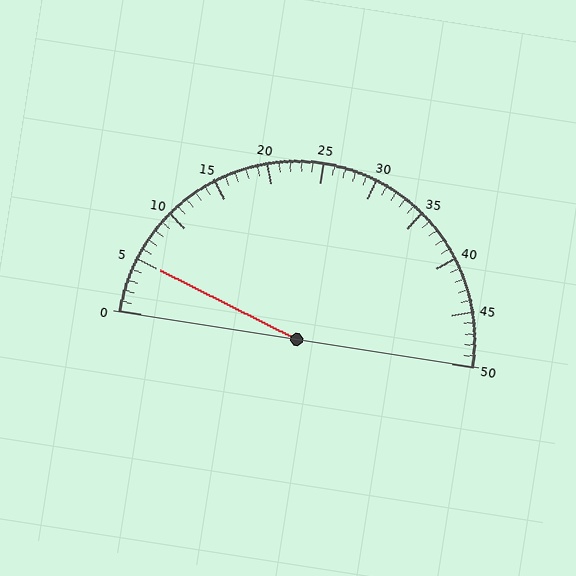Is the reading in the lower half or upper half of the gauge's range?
The reading is in the lower half of the range (0 to 50).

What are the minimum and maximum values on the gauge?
The gauge ranges from 0 to 50.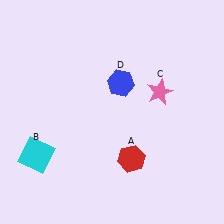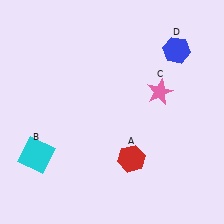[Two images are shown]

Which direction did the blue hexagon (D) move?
The blue hexagon (D) moved right.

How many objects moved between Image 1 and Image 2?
1 object moved between the two images.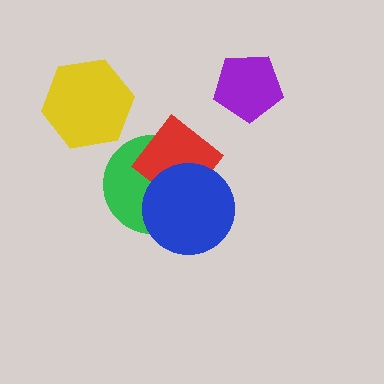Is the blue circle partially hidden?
No, no other shape covers it.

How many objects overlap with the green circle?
2 objects overlap with the green circle.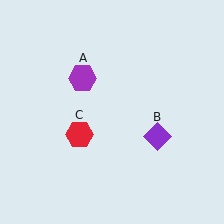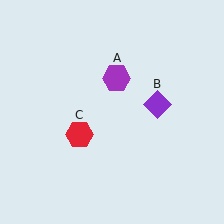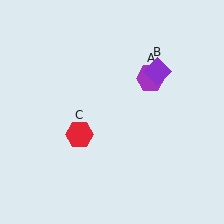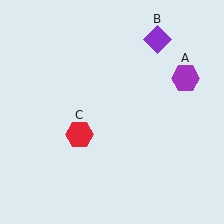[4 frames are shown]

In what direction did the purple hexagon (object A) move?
The purple hexagon (object A) moved right.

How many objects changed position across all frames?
2 objects changed position: purple hexagon (object A), purple diamond (object B).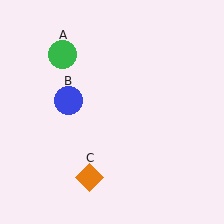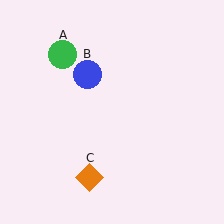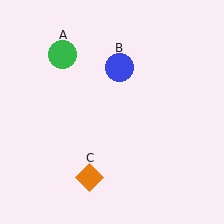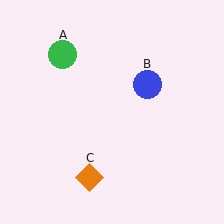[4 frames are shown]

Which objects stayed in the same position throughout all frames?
Green circle (object A) and orange diamond (object C) remained stationary.